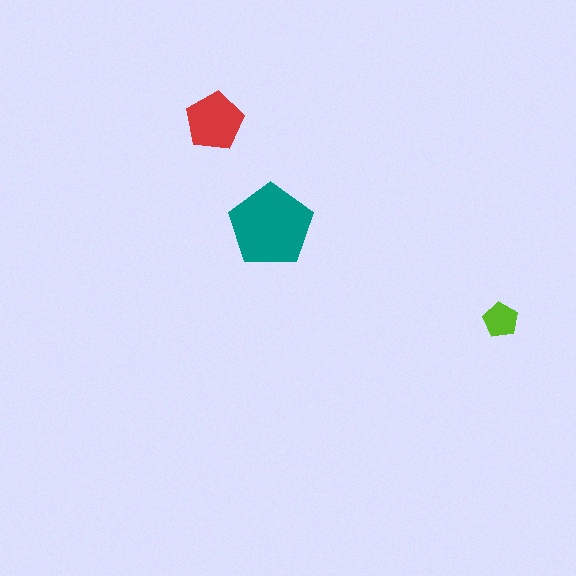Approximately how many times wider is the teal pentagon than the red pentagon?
About 1.5 times wider.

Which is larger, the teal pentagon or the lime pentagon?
The teal one.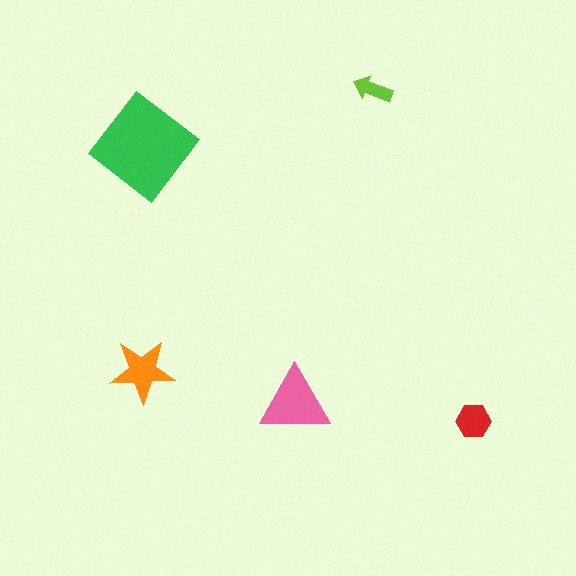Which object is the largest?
The green diamond.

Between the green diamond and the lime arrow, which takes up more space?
The green diamond.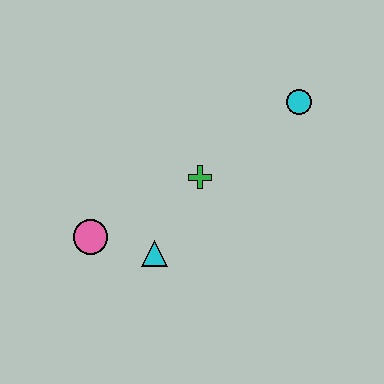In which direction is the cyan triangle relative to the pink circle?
The cyan triangle is to the right of the pink circle.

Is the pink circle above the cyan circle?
No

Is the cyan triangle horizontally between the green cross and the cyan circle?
No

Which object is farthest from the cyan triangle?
The cyan circle is farthest from the cyan triangle.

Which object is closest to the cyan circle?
The green cross is closest to the cyan circle.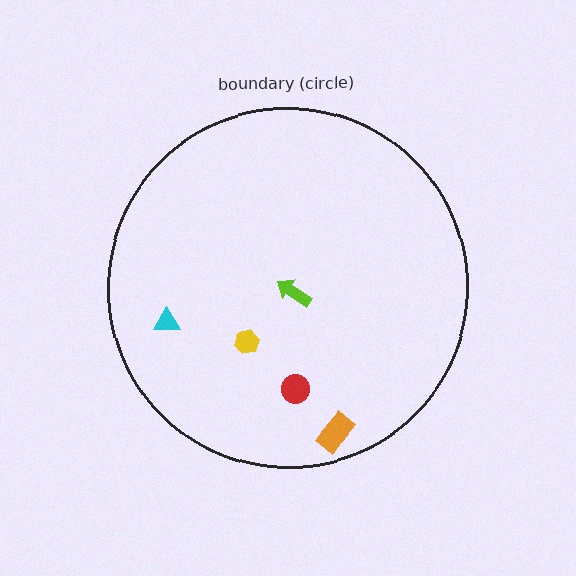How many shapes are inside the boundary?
5 inside, 0 outside.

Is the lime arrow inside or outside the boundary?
Inside.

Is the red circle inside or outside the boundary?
Inside.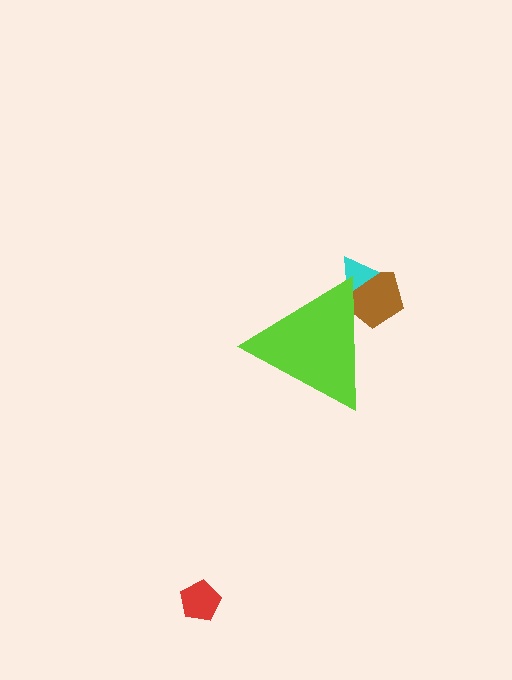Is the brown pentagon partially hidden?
Yes, the brown pentagon is partially hidden behind the lime triangle.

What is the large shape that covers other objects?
A lime triangle.